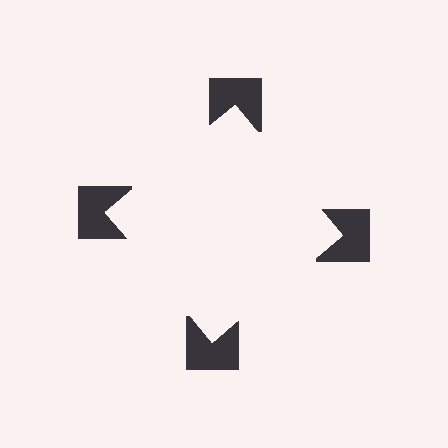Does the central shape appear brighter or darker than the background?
It typically appears slightly brighter than the background, even though no actual brightness change is drawn.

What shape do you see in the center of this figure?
An illusory square — its edges are inferred from the aligned wedge cuts in the notched squares, not physically drawn.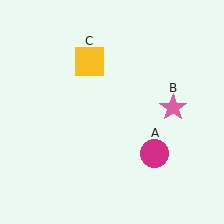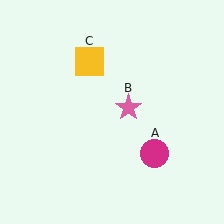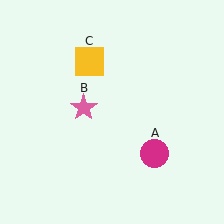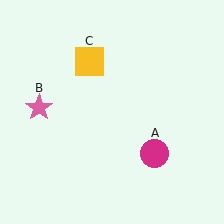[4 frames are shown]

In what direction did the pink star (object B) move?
The pink star (object B) moved left.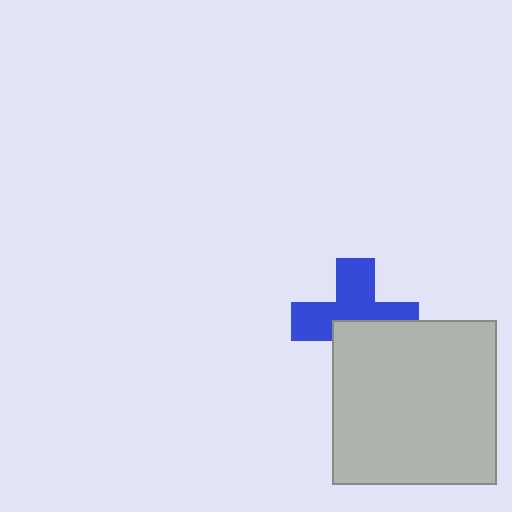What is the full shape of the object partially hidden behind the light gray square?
The partially hidden object is a blue cross.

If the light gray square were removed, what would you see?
You would see the complete blue cross.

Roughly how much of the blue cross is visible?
About half of it is visible (roughly 57%).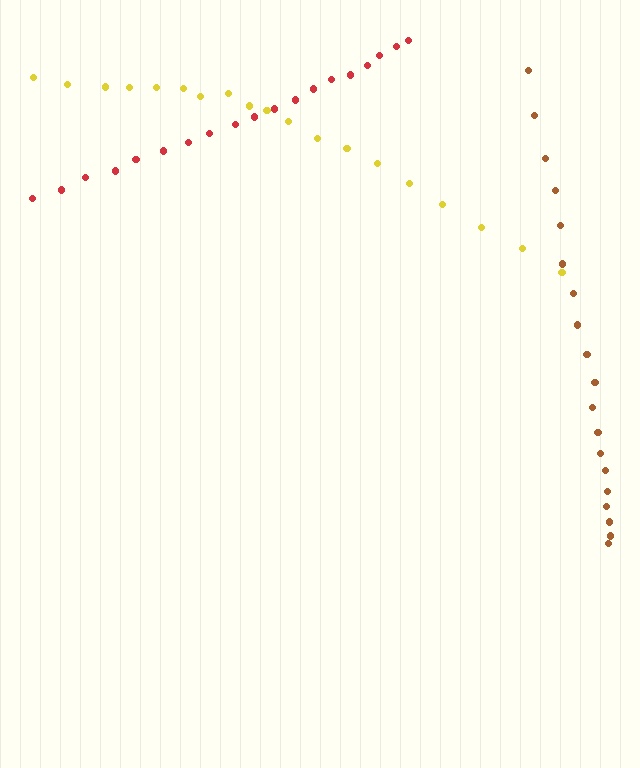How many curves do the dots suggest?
There are 3 distinct paths.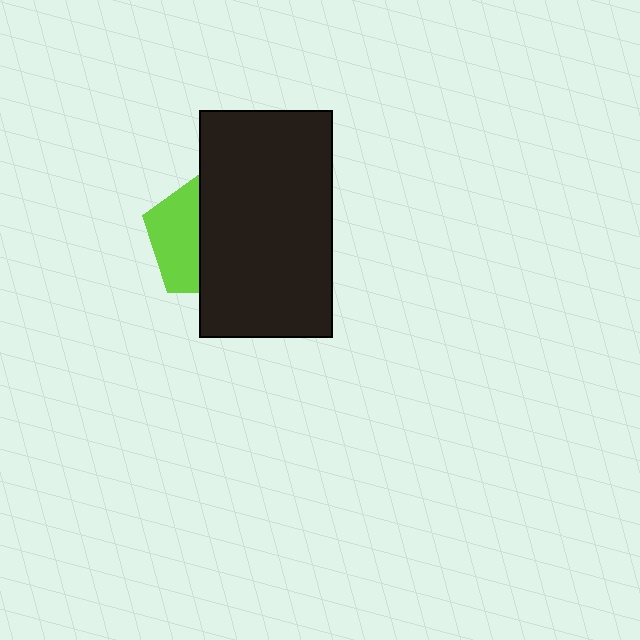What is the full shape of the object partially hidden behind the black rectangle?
The partially hidden object is a lime pentagon.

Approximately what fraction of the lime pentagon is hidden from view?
Roughly 59% of the lime pentagon is hidden behind the black rectangle.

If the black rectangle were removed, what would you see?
You would see the complete lime pentagon.